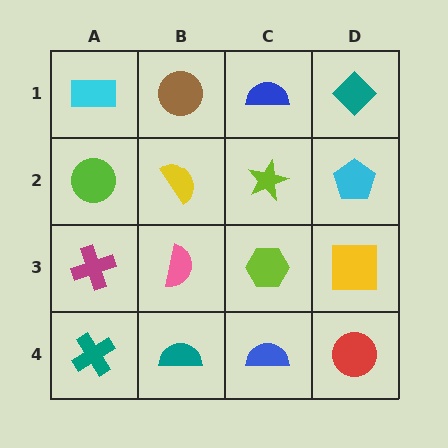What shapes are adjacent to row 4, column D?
A yellow square (row 3, column D), a blue semicircle (row 4, column C).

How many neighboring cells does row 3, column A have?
3.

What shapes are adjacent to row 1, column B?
A yellow semicircle (row 2, column B), a cyan rectangle (row 1, column A), a blue semicircle (row 1, column C).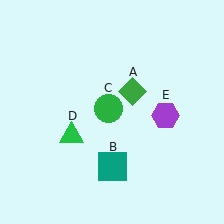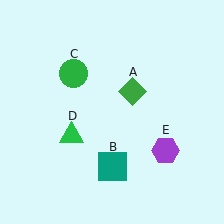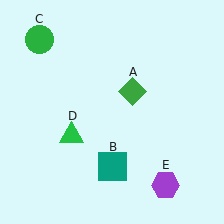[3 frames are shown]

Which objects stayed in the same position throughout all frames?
Green diamond (object A) and teal square (object B) and green triangle (object D) remained stationary.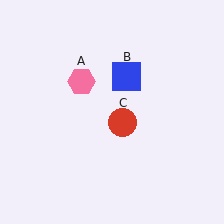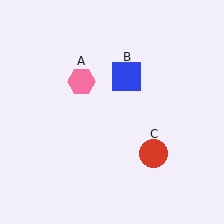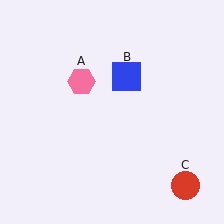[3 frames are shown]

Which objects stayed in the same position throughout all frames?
Pink hexagon (object A) and blue square (object B) remained stationary.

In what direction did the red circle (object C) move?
The red circle (object C) moved down and to the right.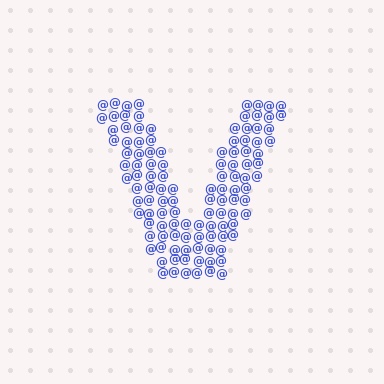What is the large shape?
The large shape is the letter V.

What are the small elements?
The small elements are at signs.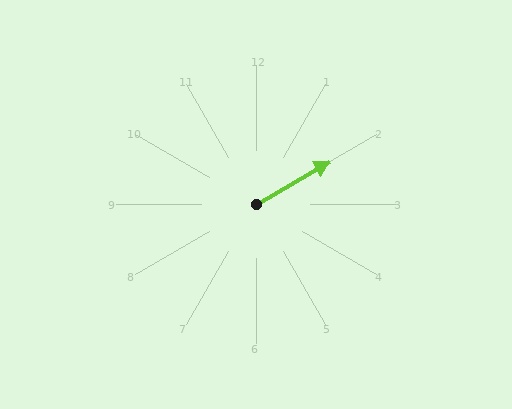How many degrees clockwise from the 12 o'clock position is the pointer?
Approximately 60 degrees.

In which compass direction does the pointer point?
Northeast.